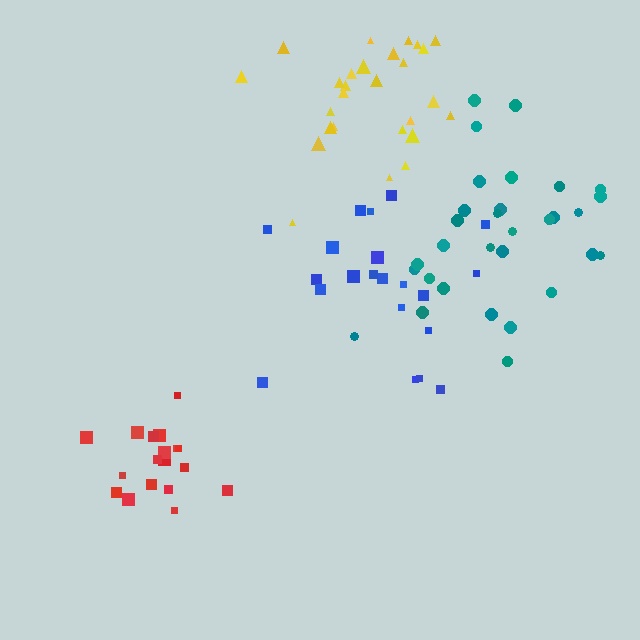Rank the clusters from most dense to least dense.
red, teal, yellow, blue.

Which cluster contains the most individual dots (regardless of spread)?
Teal (32).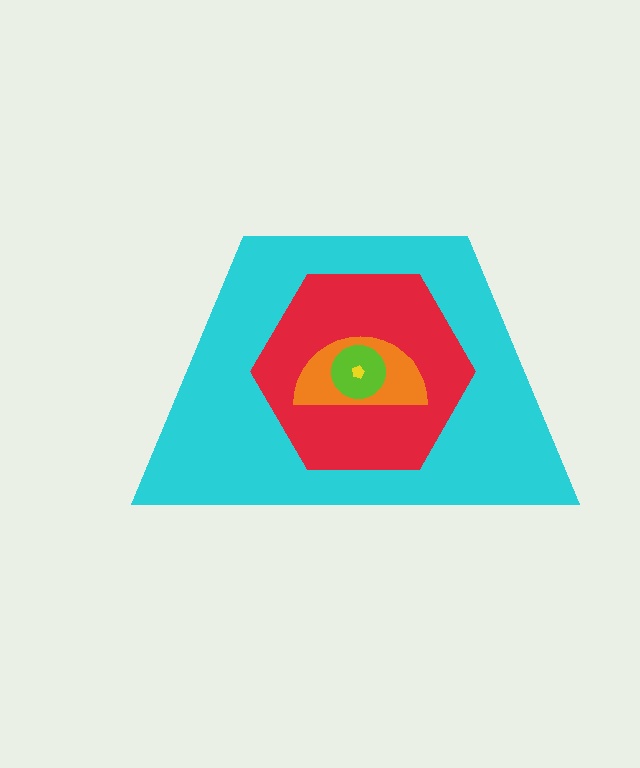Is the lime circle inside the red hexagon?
Yes.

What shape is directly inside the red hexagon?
The orange semicircle.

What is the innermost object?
The yellow pentagon.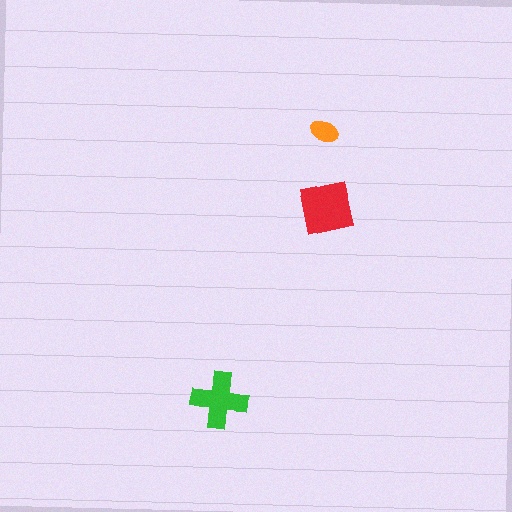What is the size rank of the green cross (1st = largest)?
2nd.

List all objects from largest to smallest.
The red square, the green cross, the orange ellipse.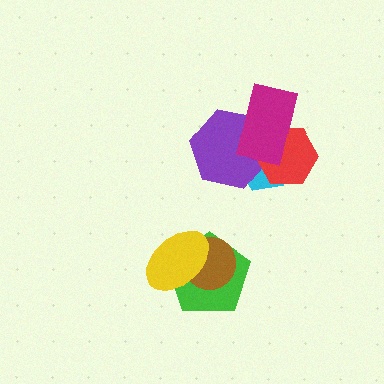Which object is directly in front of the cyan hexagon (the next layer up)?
The purple hexagon is directly in front of the cyan hexagon.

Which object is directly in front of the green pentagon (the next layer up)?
The brown circle is directly in front of the green pentagon.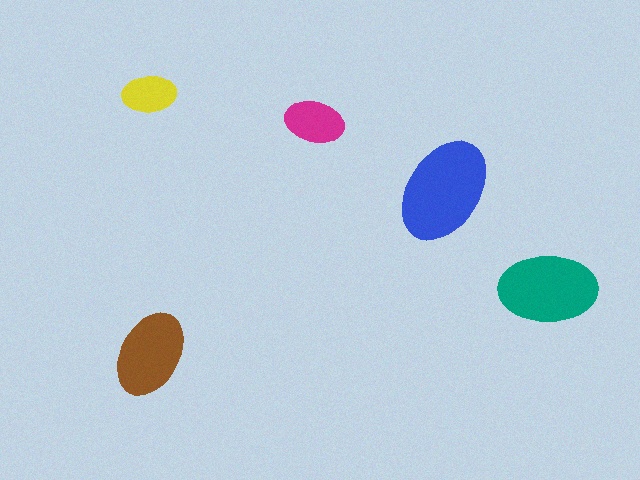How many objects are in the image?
There are 5 objects in the image.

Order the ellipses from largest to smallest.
the blue one, the teal one, the brown one, the magenta one, the yellow one.